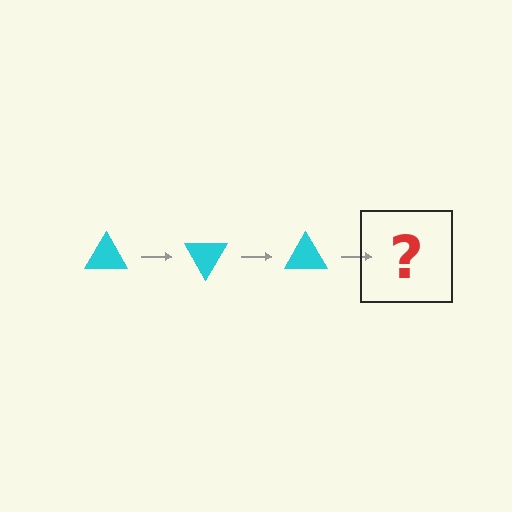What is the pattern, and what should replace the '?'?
The pattern is that the triangle rotates 60 degrees each step. The '?' should be a cyan triangle rotated 180 degrees.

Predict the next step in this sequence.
The next step is a cyan triangle rotated 180 degrees.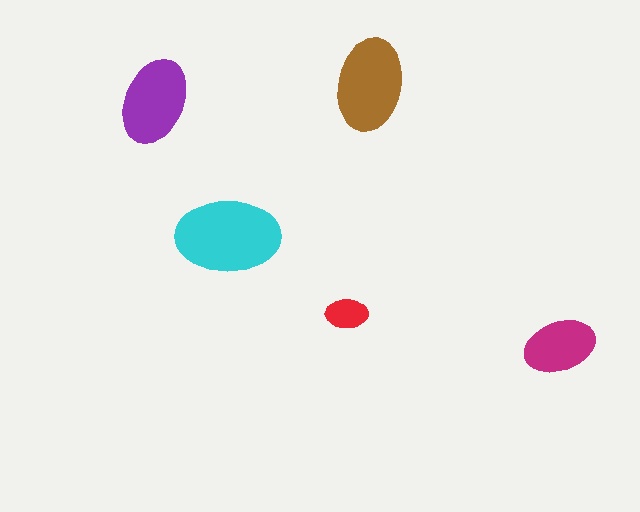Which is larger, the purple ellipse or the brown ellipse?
The brown one.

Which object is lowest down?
The magenta ellipse is bottommost.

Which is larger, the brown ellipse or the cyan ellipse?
The cyan one.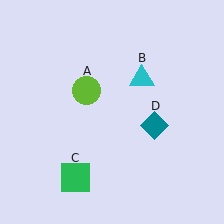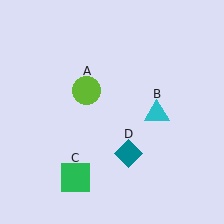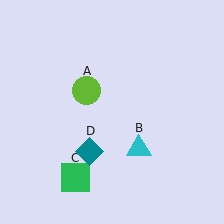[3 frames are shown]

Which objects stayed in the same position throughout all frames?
Lime circle (object A) and green square (object C) remained stationary.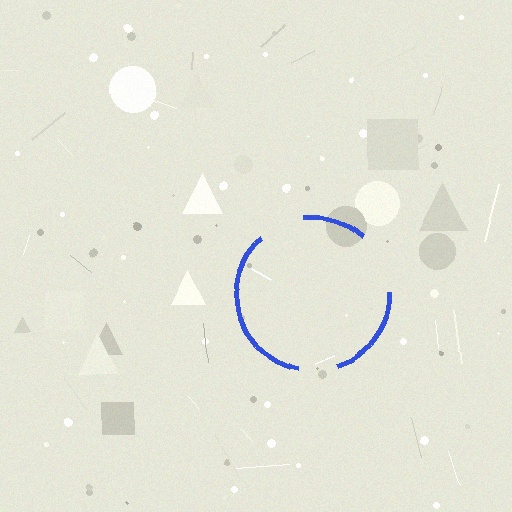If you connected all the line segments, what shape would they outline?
They would outline a circle.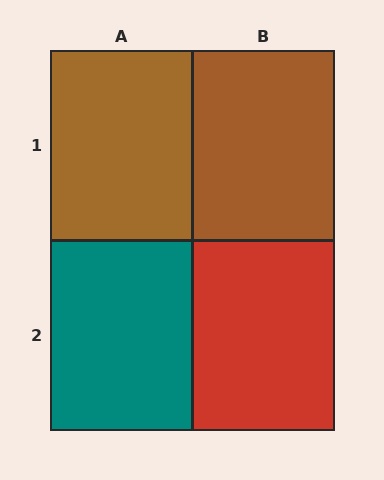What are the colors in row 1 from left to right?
Brown, brown.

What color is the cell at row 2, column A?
Teal.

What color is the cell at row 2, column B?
Red.